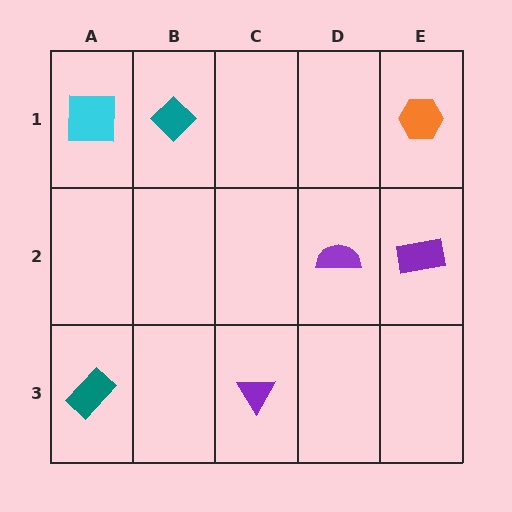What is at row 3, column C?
A purple triangle.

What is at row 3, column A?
A teal rectangle.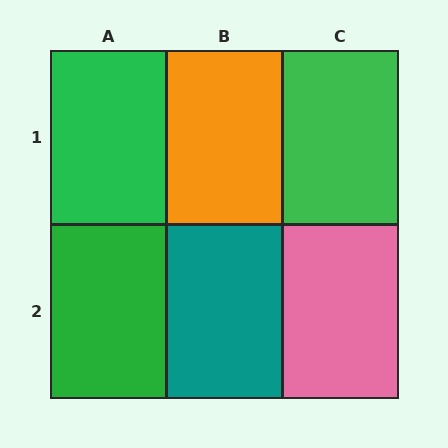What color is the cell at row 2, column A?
Green.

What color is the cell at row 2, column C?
Pink.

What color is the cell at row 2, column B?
Teal.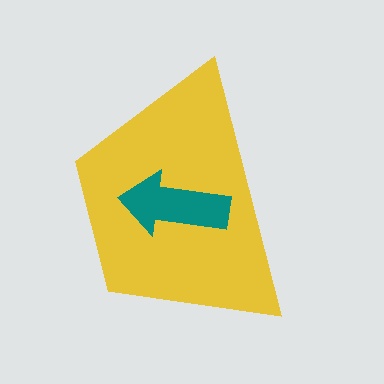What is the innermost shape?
The teal arrow.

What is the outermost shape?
The yellow trapezoid.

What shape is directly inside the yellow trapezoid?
The teal arrow.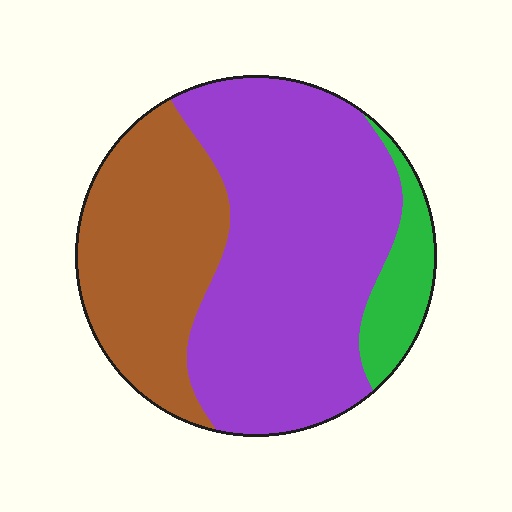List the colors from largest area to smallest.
From largest to smallest: purple, brown, green.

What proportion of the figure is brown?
Brown covers roughly 30% of the figure.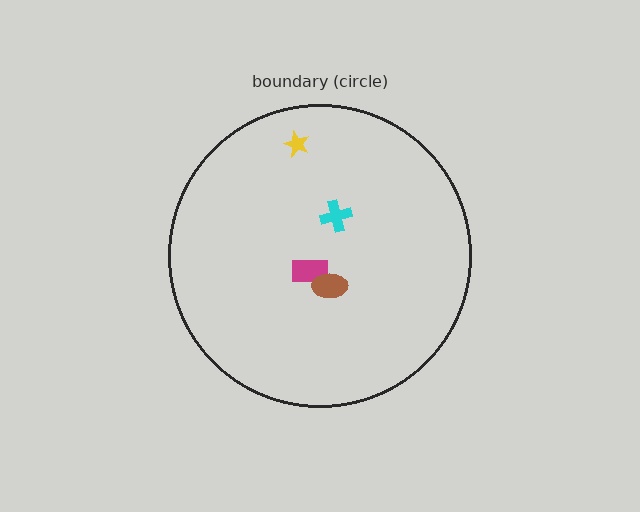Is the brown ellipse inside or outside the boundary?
Inside.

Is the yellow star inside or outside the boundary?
Inside.